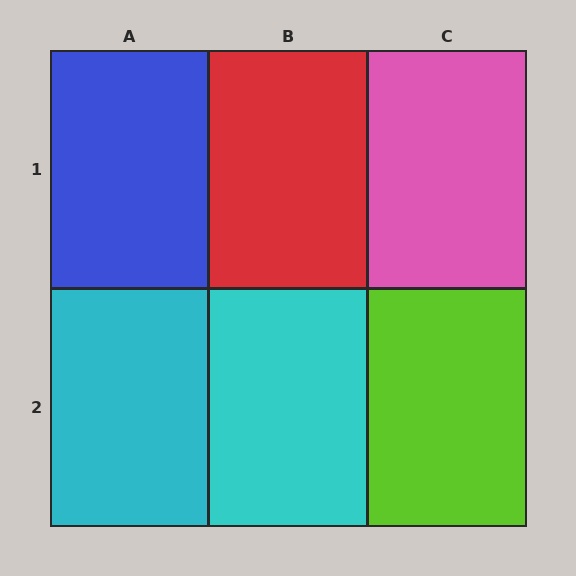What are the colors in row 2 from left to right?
Cyan, cyan, lime.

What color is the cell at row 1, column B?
Red.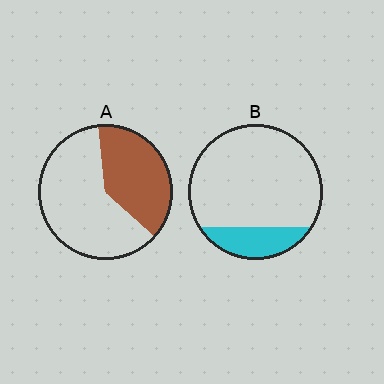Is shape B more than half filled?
No.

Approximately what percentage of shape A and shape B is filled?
A is approximately 40% and B is approximately 20%.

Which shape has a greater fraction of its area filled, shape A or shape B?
Shape A.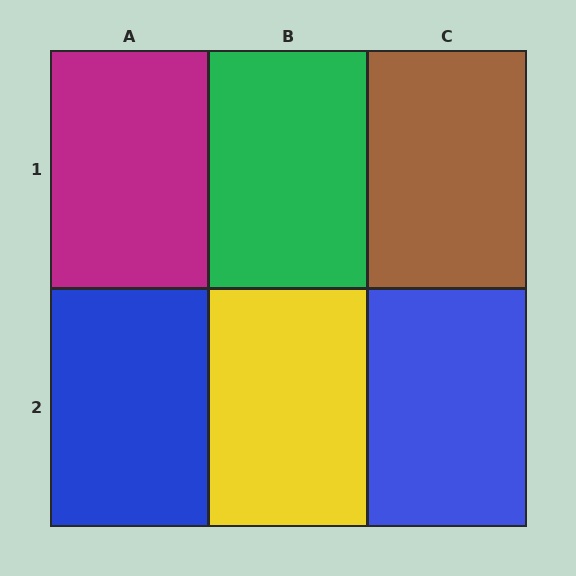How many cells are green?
1 cell is green.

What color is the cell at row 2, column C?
Blue.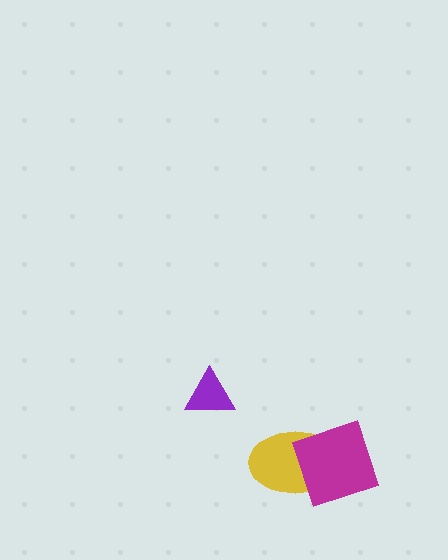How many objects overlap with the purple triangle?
0 objects overlap with the purple triangle.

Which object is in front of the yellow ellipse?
The magenta diamond is in front of the yellow ellipse.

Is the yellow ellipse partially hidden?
Yes, it is partially covered by another shape.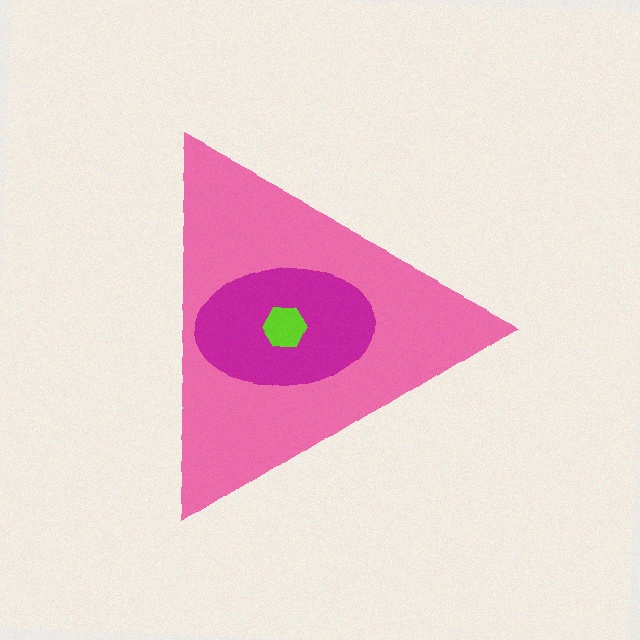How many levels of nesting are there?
3.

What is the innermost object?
The lime hexagon.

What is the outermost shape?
The pink triangle.